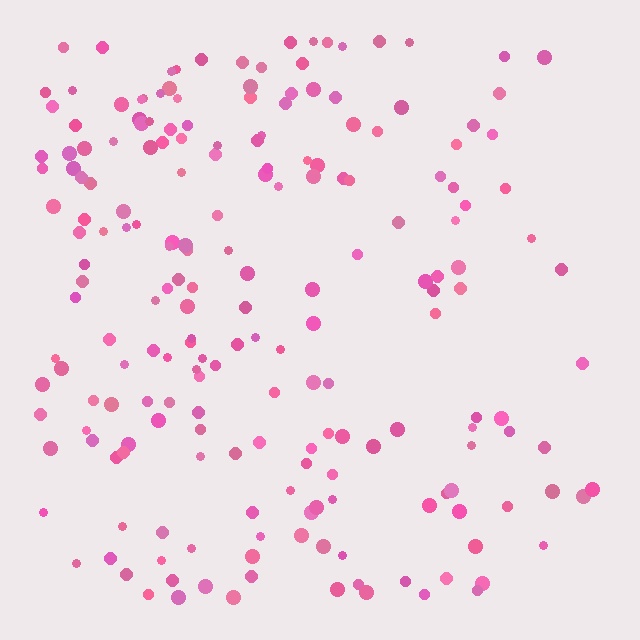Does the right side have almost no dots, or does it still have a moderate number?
Still a moderate number, just noticeably fewer than the left.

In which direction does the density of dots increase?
From right to left, with the left side densest.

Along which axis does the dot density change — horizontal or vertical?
Horizontal.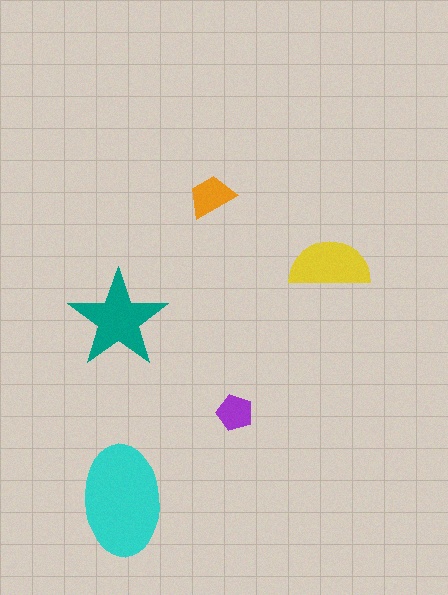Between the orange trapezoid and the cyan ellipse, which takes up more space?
The cyan ellipse.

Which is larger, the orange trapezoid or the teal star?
The teal star.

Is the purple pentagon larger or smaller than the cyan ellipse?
Smaller.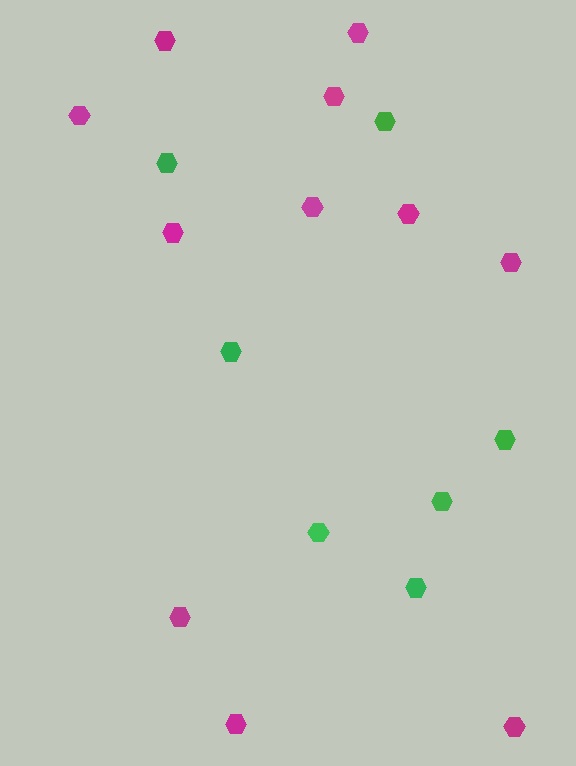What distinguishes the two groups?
There are 2 groups: one group of green hexagons (7) and one group of magenta hexagons (11).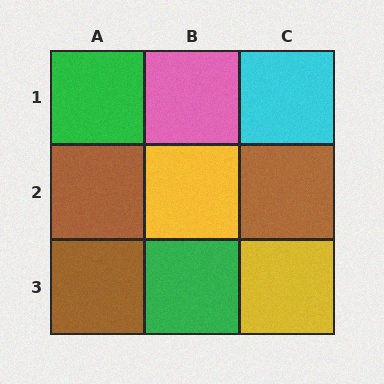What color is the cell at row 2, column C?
Brown.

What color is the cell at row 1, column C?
Cyan.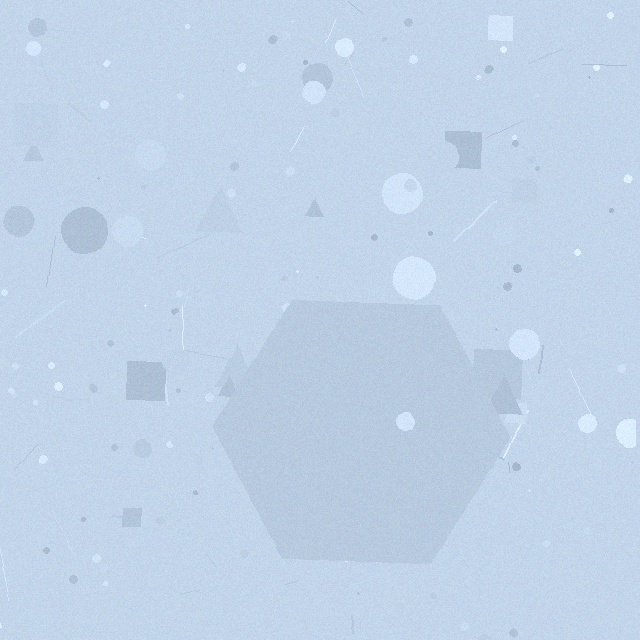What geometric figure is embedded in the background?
A hexagon is embedded in the background.